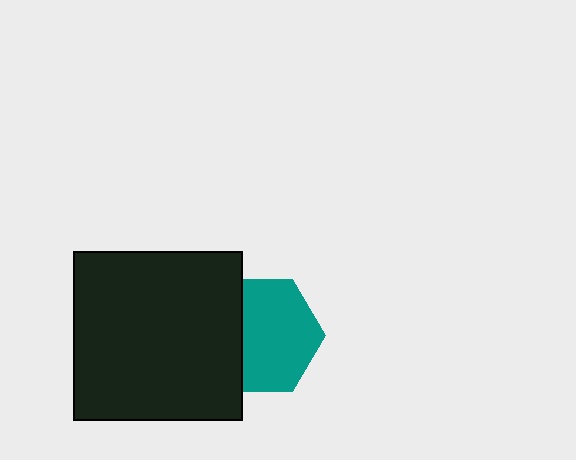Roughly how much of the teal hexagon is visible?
Most of it is visible (roughly 67%).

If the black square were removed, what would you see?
You would see the complete teal hexagon.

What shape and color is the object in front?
The object in front is a black square.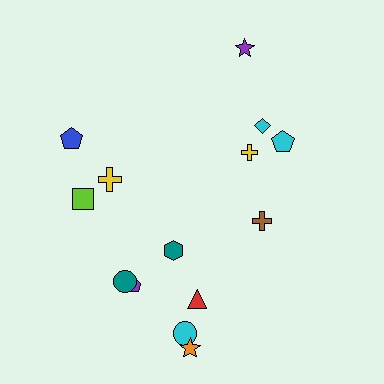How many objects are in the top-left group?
There are 3 objects.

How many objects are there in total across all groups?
There are 14 objects.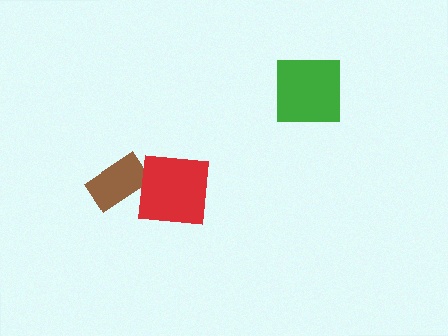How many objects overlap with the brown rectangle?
1 object overlaps with the brown rectangle.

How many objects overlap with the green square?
0 objects overlap with the green square.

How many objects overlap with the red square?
1 object overlaps with the red square.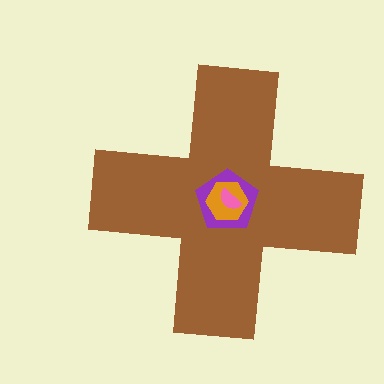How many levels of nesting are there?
4.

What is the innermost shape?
The pink semicircle.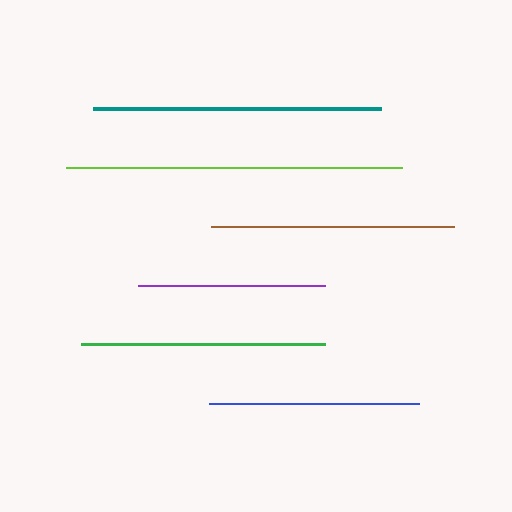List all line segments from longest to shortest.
From longest to shortest: lime, teal, green, brown, blue, purple.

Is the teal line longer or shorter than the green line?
The teal line is longer than the green line.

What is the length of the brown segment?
The brown segment is approximately 243 pixels long.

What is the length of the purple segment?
The purple segment is approximately 187 pixels long.